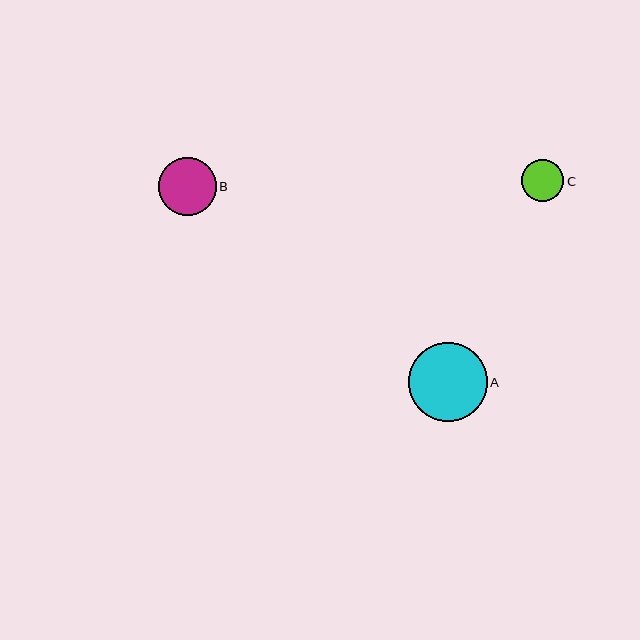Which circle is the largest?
Circle A is the largest with a size of approximately 79 pixels.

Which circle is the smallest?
Circle C is the smallest with a size of approximately 42 pixels.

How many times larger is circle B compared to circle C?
Circle B is approximately 1.4 times the size of circle C.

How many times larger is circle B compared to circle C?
Circle B is approximately 1.4 times the size of circle C.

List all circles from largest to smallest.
From largest to smallest: A, B, C.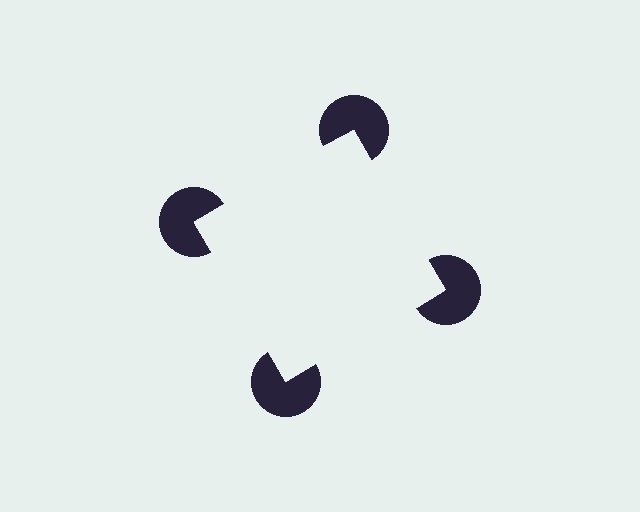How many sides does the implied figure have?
4 sides.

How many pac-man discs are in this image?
There are 4 — one at each vertex of the illusory square.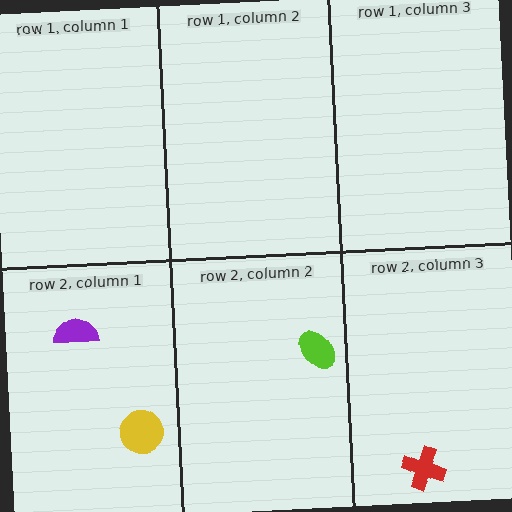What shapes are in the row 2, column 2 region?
The lime ellipse.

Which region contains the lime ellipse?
The row 2, column 2 region.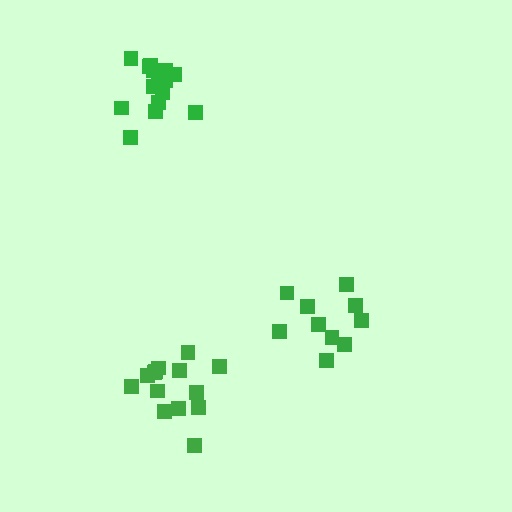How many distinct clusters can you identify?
There are 3 distinct clusters.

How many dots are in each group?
Group 1: 15 dots, Group 2: 14 dots, Group 3: 10 dots (39 total).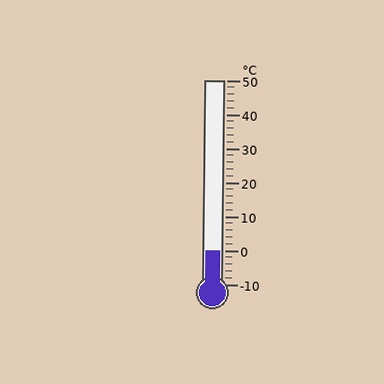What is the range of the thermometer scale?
The thermometer scale ranges from -10°C to 50°C.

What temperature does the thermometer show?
The thermometer shows approximately 0°C.